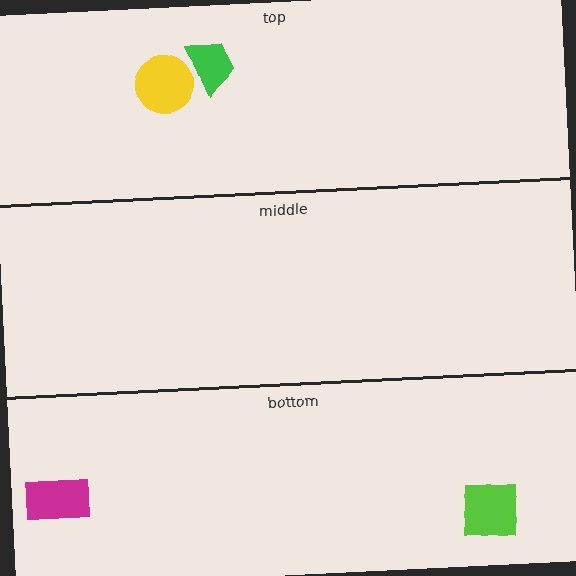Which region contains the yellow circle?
The top region.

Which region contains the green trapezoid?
The top region.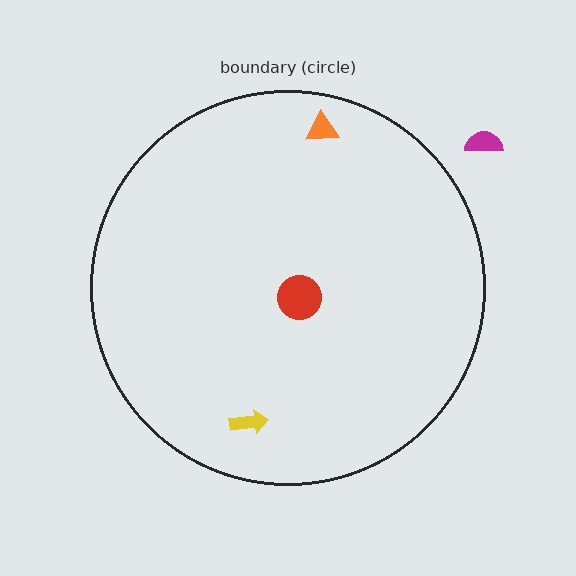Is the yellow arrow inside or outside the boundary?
Inside.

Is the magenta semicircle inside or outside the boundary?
Outside.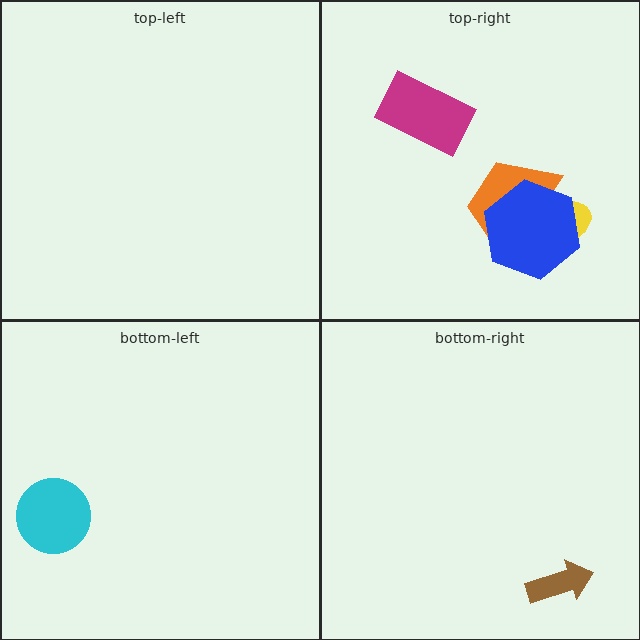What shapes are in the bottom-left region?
The cyan circle.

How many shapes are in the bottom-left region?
1.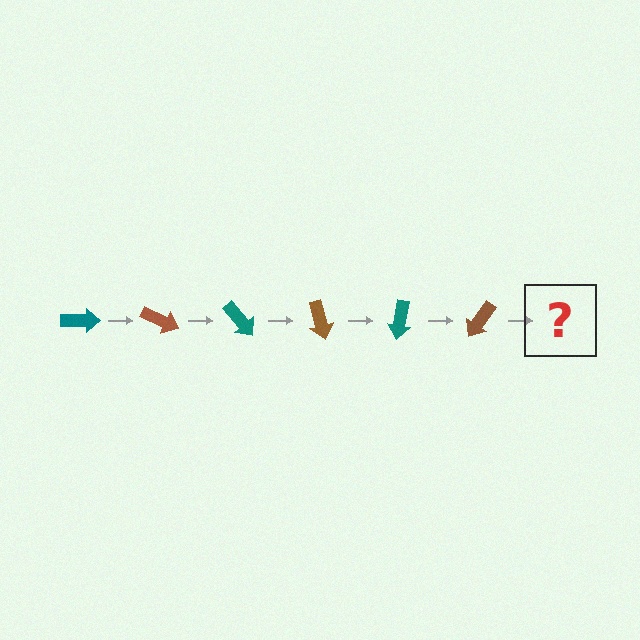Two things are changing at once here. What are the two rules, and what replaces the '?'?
The two rules are that it rotates 25 degrees each step and the color cycles through teal and brown. The '?' should be a teal arrow, rotated 150 degrees from the start.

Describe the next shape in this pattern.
It should be a teal arrow, rotated 150 degrees from the start.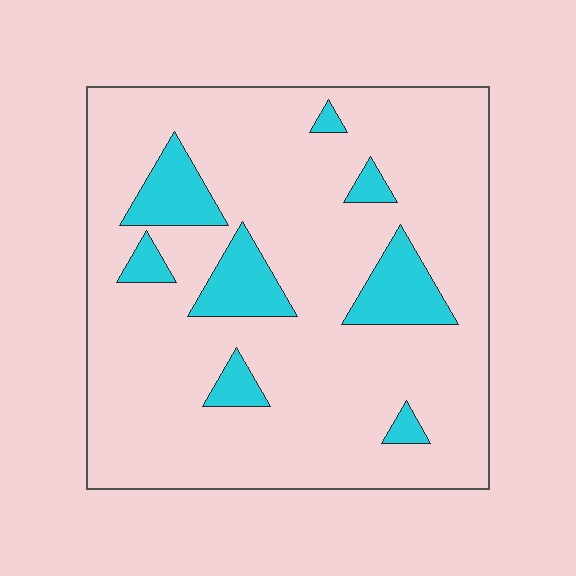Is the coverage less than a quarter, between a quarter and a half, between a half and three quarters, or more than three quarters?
Less than a quarter.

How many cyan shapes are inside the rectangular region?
8.